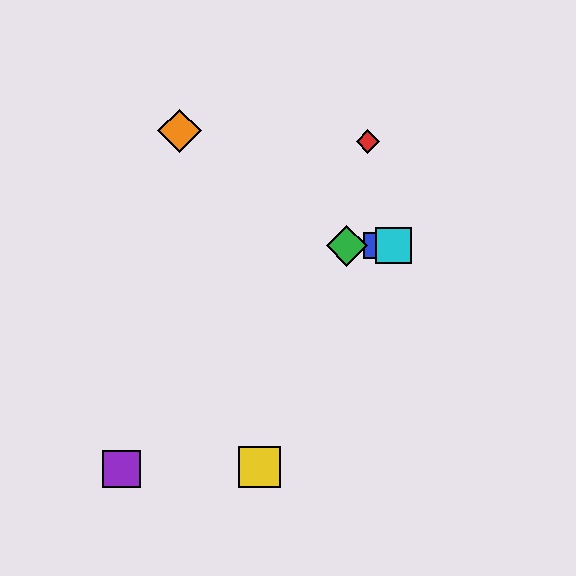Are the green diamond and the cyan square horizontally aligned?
Yes, both are at y≈246.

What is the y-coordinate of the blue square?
The blue square is at y≈246.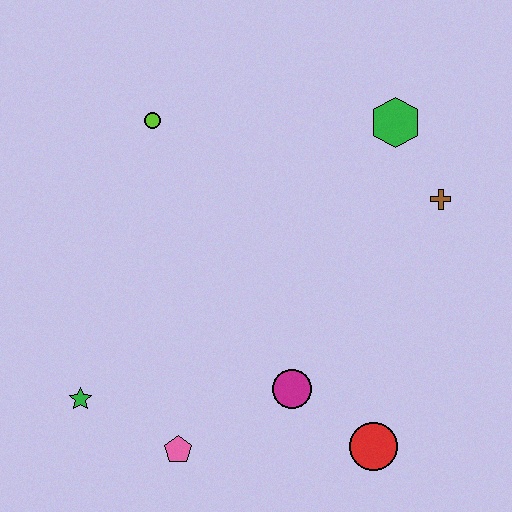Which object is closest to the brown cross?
The green hexagon is closest to the brown cross.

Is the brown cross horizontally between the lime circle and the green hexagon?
No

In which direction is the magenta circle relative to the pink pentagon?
The magenta circle is to the right of the pink pentagon.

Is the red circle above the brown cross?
No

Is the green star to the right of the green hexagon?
No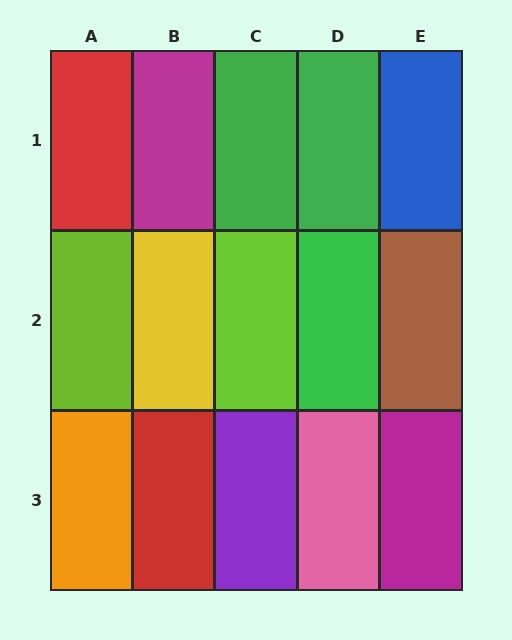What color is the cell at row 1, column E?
Blue.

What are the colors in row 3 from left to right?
Orange, red, purple, pink, magenta.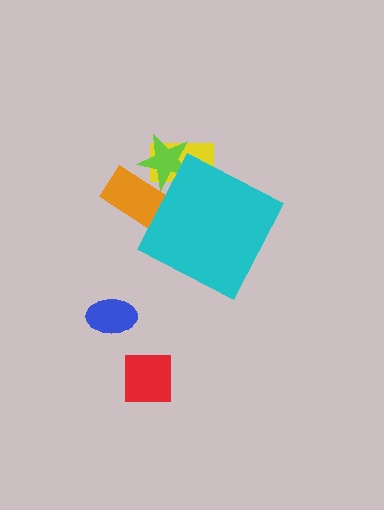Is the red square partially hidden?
No, the red square is fully visible.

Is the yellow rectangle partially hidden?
Yes, the yellow rectangle is partially hidden behind the cyan diamond.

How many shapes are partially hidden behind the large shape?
3 shapes are partially hidden.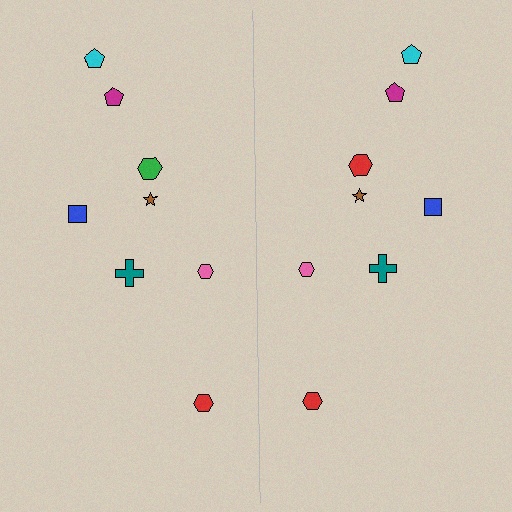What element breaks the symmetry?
The red hexagon on the right side breaks the symmetry — its mirror counterpart is green.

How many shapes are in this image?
There are 16 shapes in this image.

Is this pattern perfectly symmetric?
No, the pattern is not perfectly symmetric. The red hexagon on the right side breaks the symmetry — its mirror counterpart is green.